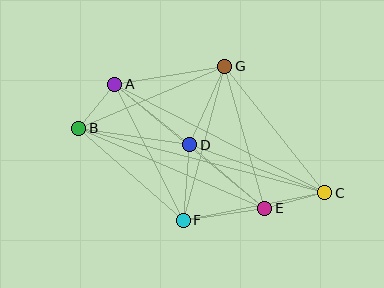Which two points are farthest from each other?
Points B and C are farthest from each other.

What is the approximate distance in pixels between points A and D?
The distance between A and D is approximately 97 pixels.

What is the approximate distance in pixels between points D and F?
The distance between D and F is approximately 76 pixels.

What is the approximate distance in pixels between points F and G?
The distance between F and G is approximately 160 pixels.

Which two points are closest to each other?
Points A and B are closest to each other.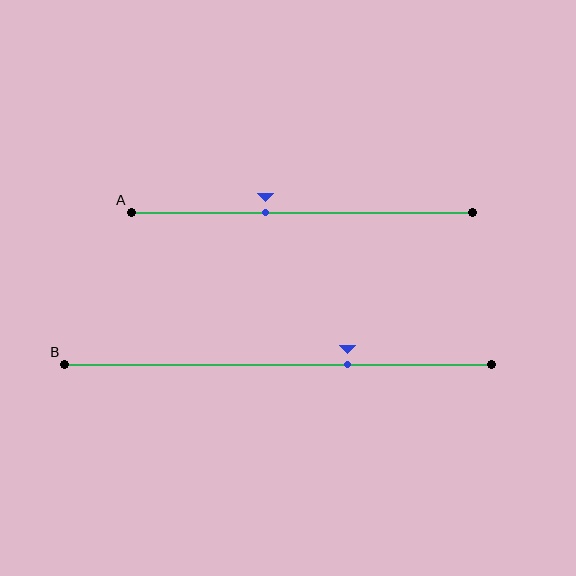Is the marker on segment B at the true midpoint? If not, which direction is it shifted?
No, the marker on segment B is shifted to the right by about 16% of the segment length.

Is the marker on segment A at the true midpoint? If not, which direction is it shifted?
No, the marker on segment A is shifted to the left by about 11% of the segment length.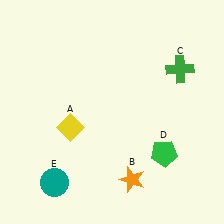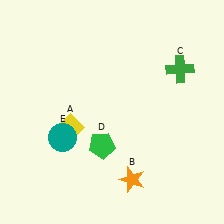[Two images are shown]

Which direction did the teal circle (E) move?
The teal circle (E) moved up.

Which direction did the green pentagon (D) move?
The green pentagon (D) moved left.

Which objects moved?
The objects that moved are: the green pentagon (D), the teal circle (E).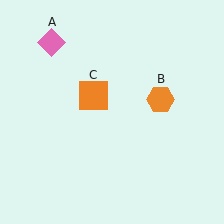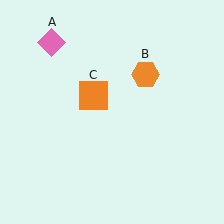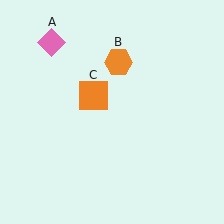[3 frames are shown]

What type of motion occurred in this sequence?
The orange hexagon (object B) rotated counterclockwise around the center of the scene.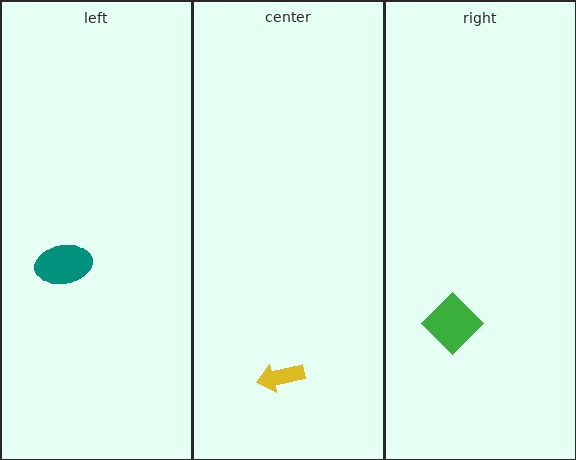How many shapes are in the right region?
1.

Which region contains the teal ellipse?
The left region.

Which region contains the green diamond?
The right region.